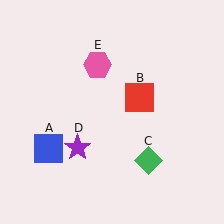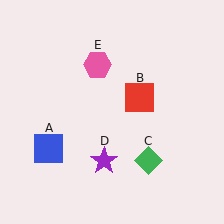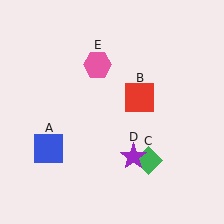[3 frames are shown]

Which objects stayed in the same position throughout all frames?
Blue square (object A) and red square (object B) and green diamond (object C) and pink hexagon (object E) remained stationary.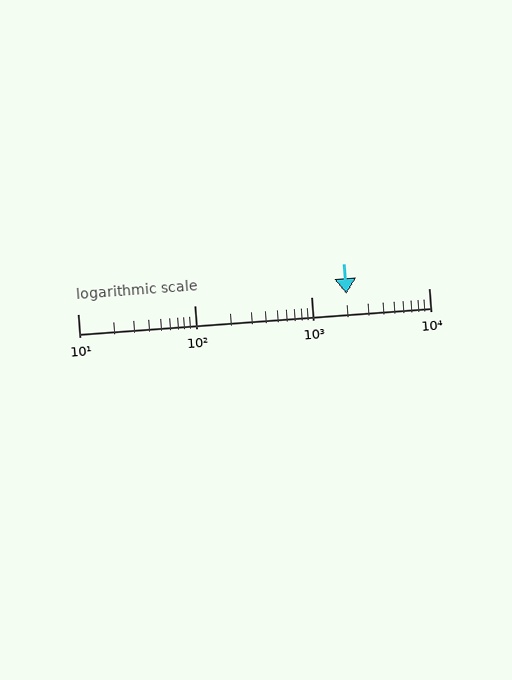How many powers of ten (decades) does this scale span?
The scale spans 3 decades, from 10 to 10000.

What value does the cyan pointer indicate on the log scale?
The pointer indicates approximately 2000.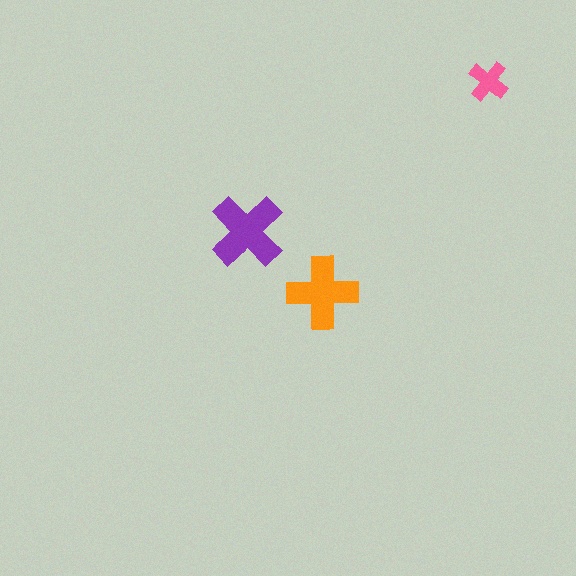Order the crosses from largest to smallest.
the purple one, the orange one, the pink one.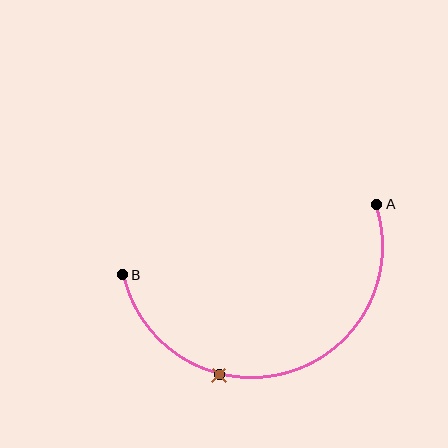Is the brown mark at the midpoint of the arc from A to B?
No. The brown mark lies on the arc but is closer to endpoint B. The arc midpoint would be at the point on the curve equidistant along the arc from both A and B.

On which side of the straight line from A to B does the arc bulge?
The arc bulges below the straight line connecting A and B.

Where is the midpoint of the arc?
The arc midpoint is the point on the curve farthest from the straight line joining A and B. It sits below that line.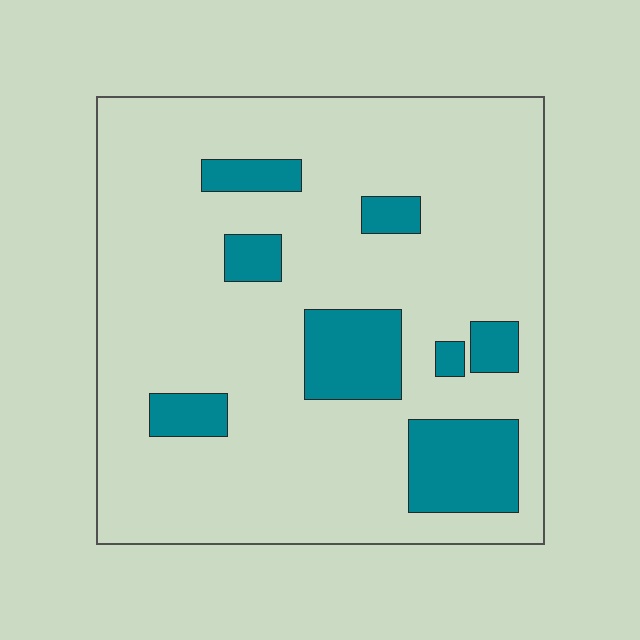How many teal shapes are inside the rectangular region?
8.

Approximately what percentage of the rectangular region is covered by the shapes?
Approximately 15%.